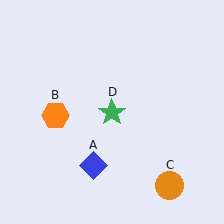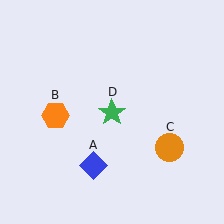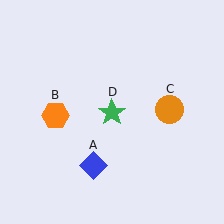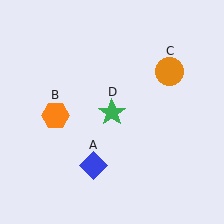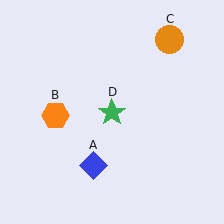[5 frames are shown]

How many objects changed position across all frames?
1 object changed position: orange circle (object C).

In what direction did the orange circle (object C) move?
The orange circle (object C) moved up.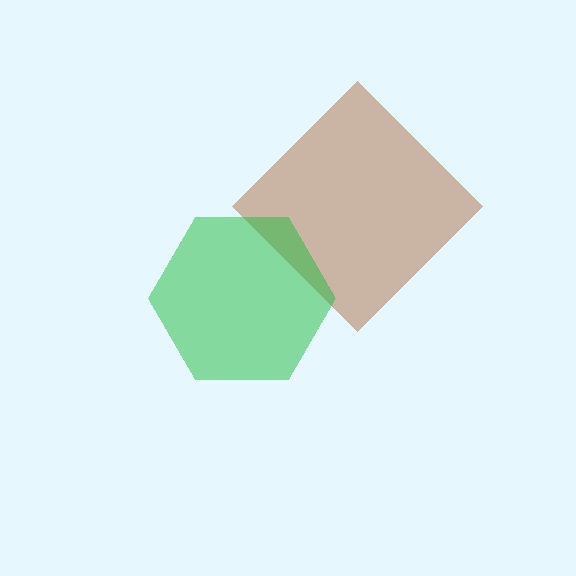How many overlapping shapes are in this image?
There are 2 overlapping shapes in the image.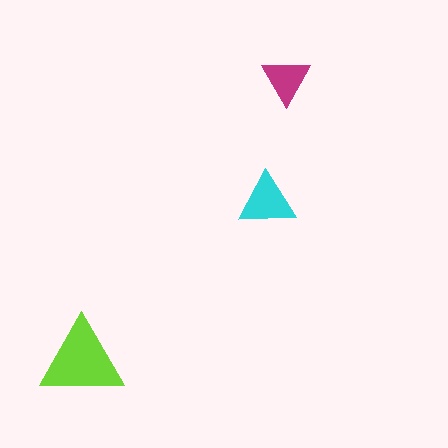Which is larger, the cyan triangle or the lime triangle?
The lime one.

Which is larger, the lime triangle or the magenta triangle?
The lime one.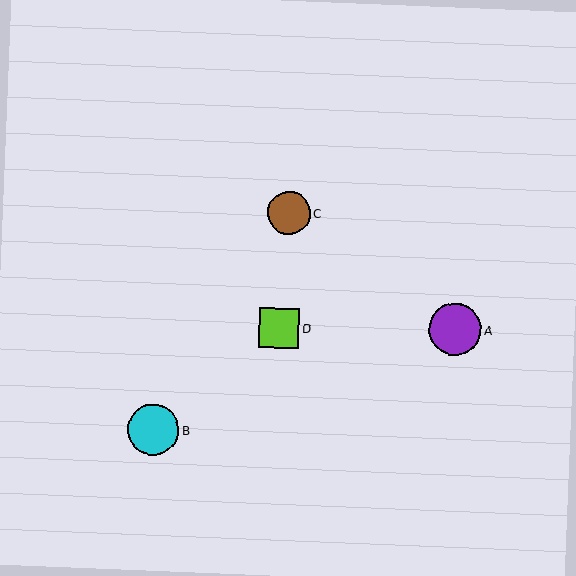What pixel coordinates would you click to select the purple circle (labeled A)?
Click at (455, 330) to select the purple circle A.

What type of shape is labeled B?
Shape B is a cyan circle.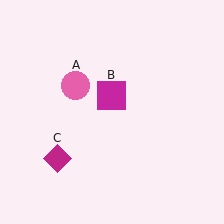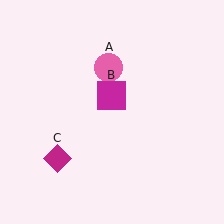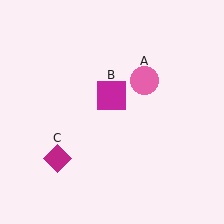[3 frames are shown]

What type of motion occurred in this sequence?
The pink circle (object A) rotated clockwise around the center of the scene.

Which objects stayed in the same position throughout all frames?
Magenta square (object B) and magenta diamond (object C) remained stationary.